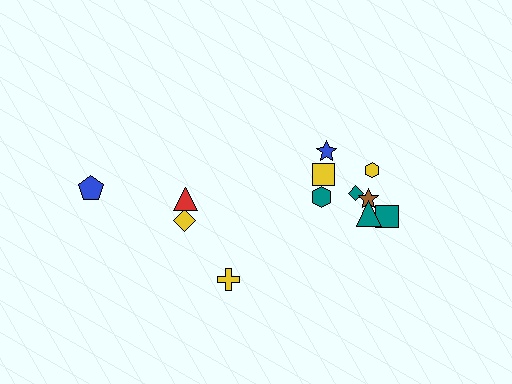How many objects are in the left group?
There are 4 objects.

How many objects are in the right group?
There are 8 objects.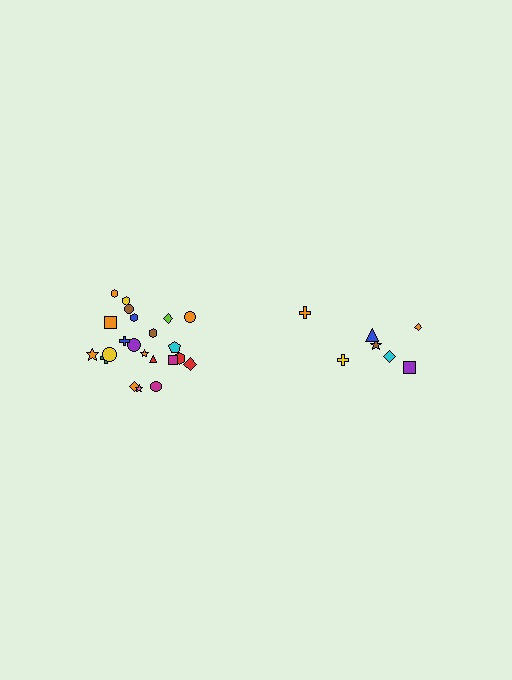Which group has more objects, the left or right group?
The left group.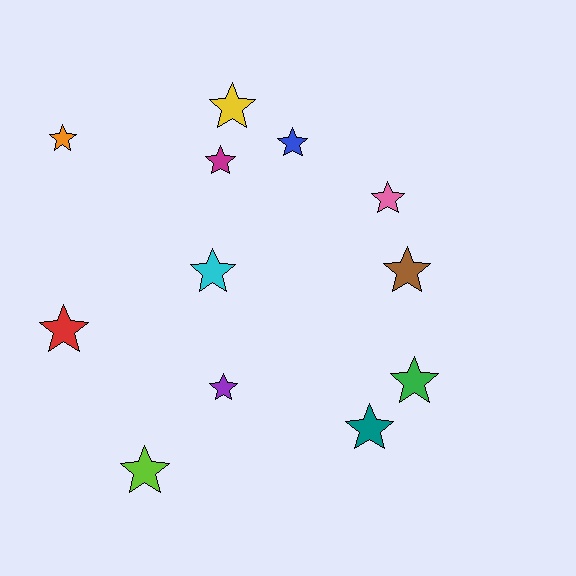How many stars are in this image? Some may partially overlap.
There are 12 stars.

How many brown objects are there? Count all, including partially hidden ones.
There is 1 brown object.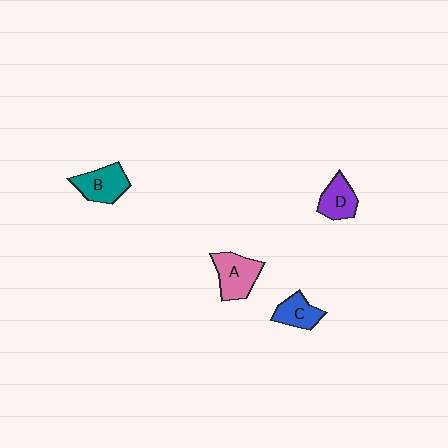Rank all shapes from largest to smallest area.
From largest to smallest: A (pink), B (teal), D (purple), C (blue).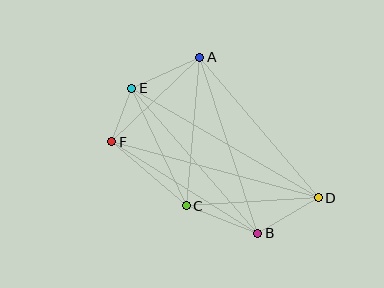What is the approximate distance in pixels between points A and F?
The distance between A and F is approximately 122 pixels.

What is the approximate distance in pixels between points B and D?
The distance between B and D is approximately 70 pixels.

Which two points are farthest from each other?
Points D and E are farthest from each other.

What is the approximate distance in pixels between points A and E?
The distance between A and E is approximately 75 pixels.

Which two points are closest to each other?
Points E and F are closest to each other.